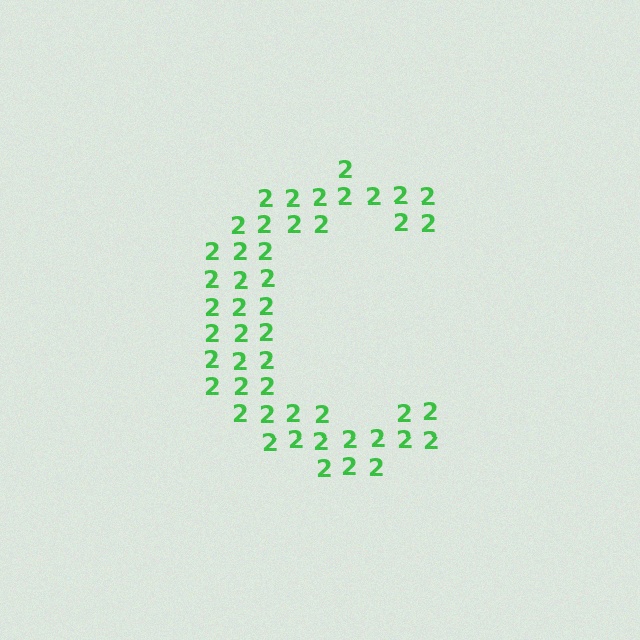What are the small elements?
The small elements are digit 2's.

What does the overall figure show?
The overall figure shows the letter C.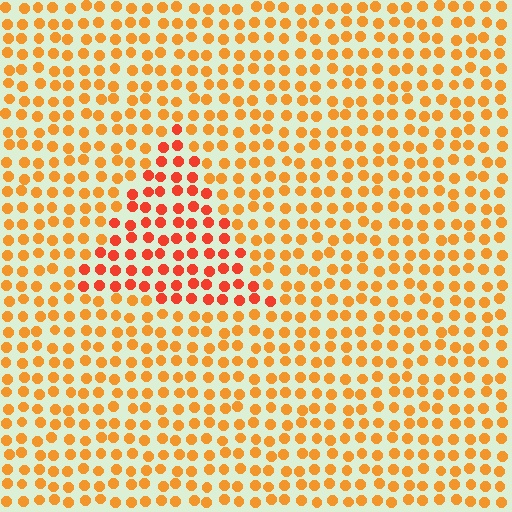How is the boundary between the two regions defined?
The boundary is defined purely by a slight shift in hue (about 27 degrees). Spacing, size, and orientation are identical on both sides.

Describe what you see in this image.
The image is filled with small orange elements in a uniform arrangement. A triangle-shaped region is visible where the elements are tinted to a slightly different hue, forming a subtle color boundary.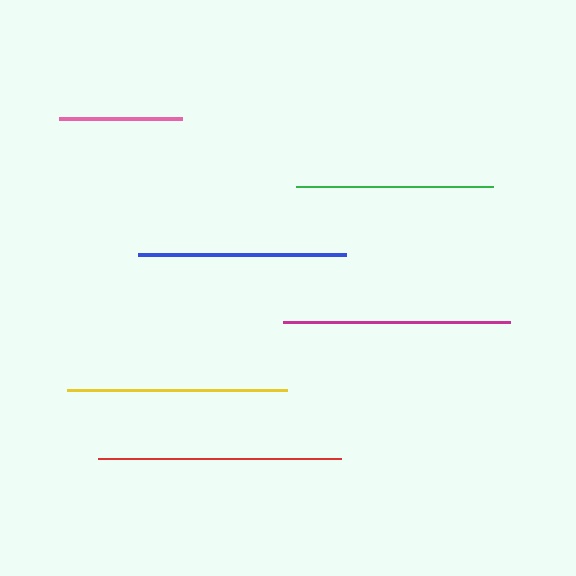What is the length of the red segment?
The red segment is approximately 243 pixels long.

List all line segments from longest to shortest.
From longest to shortest: red, magenta, yellow, blue, green, pink.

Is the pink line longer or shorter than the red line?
The red line is longer than the pink line.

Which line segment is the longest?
The red line is the longest at approximately 243 pixels.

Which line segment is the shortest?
The pink line is the shortest at approximately 123 pixels.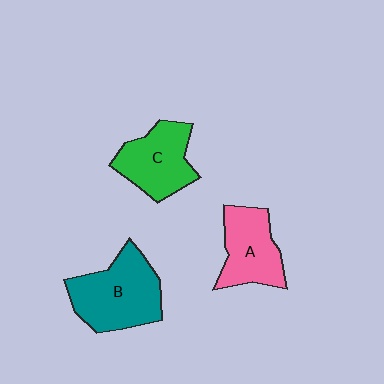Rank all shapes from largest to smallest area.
From largest to smallest: B (teal), C (green), A (pink).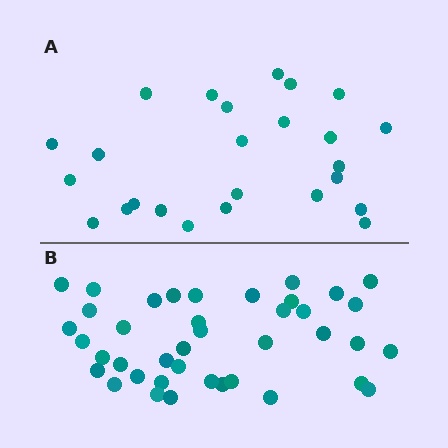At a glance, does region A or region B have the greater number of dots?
Region B (the bottom region) has more dots.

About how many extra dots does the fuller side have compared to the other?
Region B has approximately 15 more dots than region A.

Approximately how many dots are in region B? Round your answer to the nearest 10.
About 40 dots.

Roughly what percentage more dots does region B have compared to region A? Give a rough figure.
About 60% more.